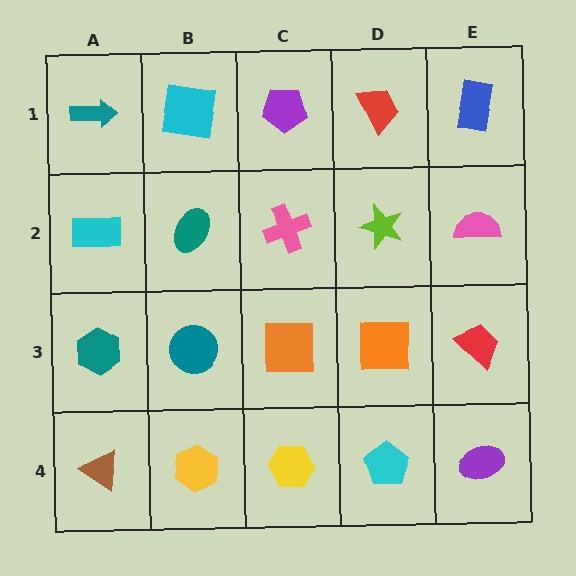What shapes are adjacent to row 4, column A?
A teal hexagon (row 3, column A), a yellow hexagon (row 4, column B).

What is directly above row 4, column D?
An orange square.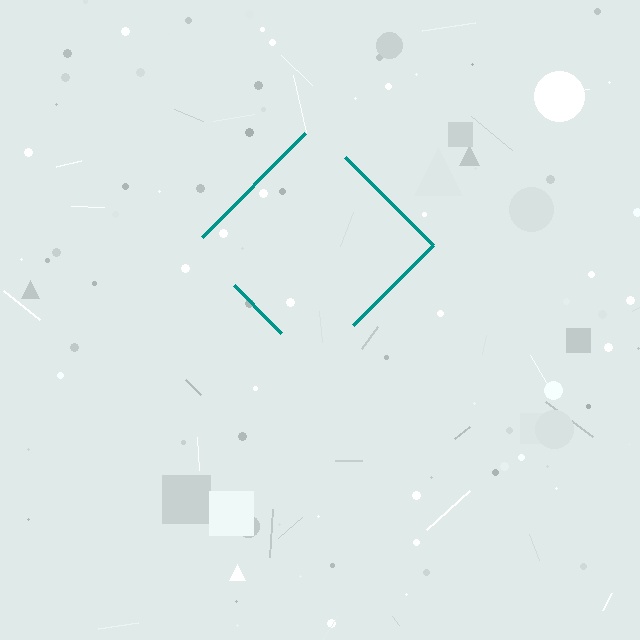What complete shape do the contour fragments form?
The contour fragments form a diamond.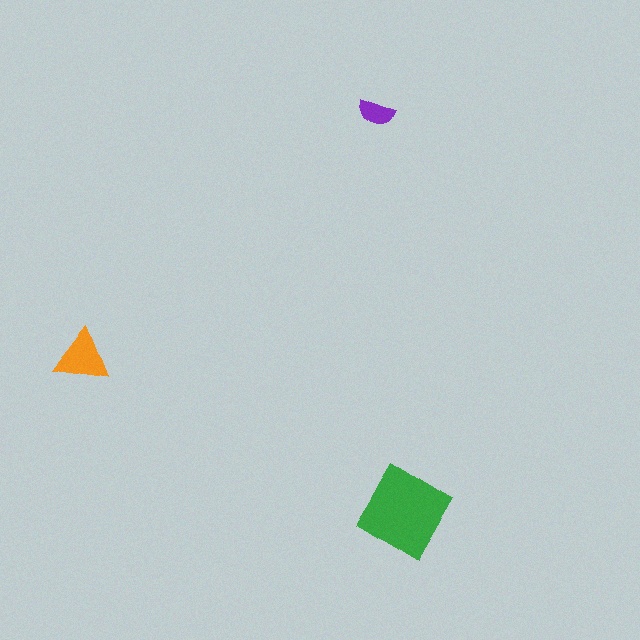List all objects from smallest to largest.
The purple semicircle, the orange triangle, the green diamond.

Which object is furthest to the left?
The orange triangle is leftmost.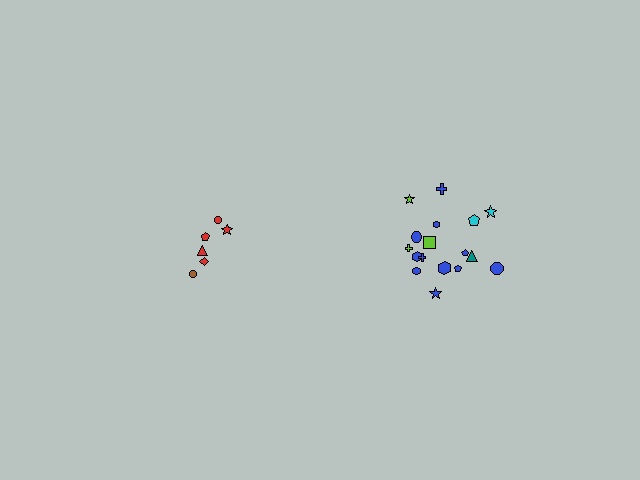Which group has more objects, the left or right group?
The right group.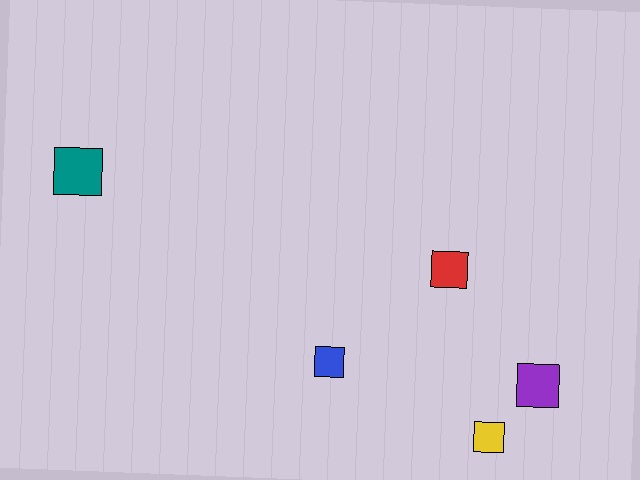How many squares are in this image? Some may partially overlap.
There are 5 squares.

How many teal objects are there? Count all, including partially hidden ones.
There is 1 teal object.